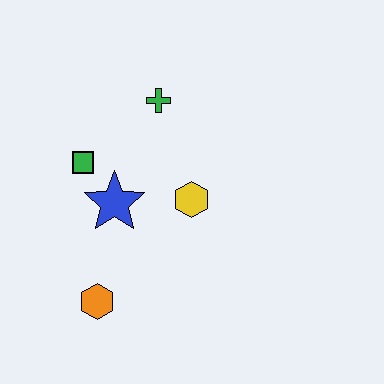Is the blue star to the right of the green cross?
No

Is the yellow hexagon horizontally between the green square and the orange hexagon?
No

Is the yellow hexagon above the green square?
No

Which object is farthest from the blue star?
The green cross is farthest from the blue star.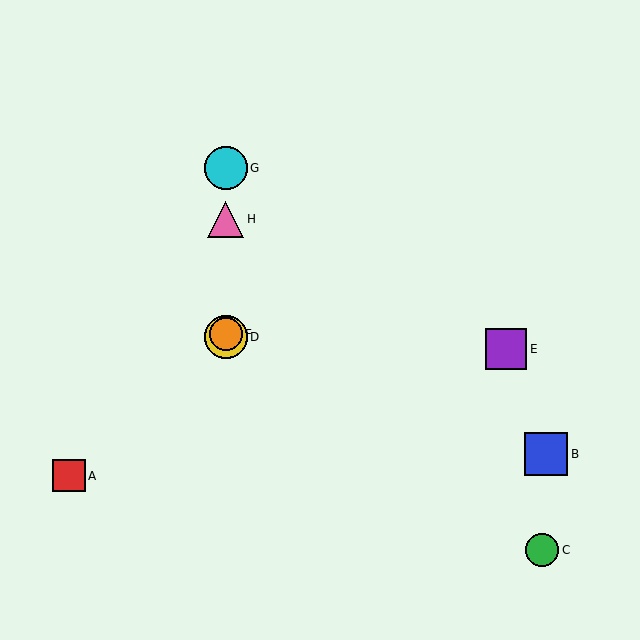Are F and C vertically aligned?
No, F is at x≈226 and C is at x≈542.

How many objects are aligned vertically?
4 objects (D, F, G, H) are aligned vertically.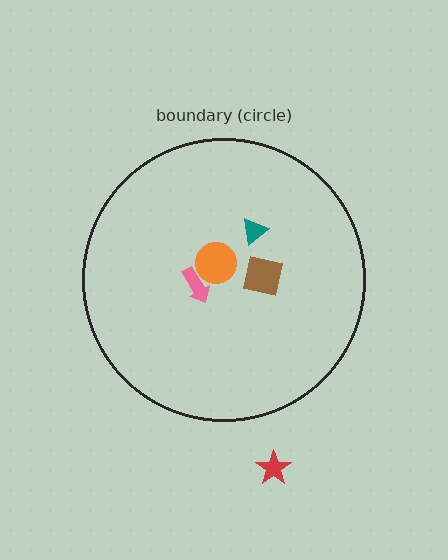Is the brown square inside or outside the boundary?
Inside.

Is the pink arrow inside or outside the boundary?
Inside.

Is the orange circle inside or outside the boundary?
Inside.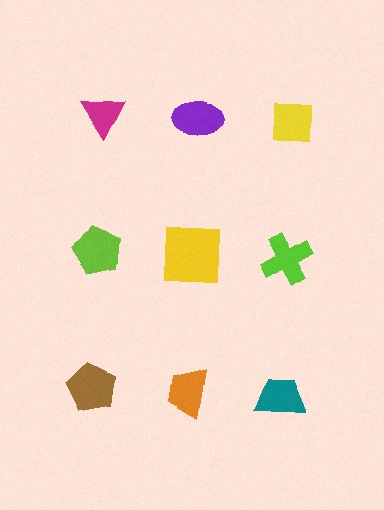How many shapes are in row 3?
3 shapes.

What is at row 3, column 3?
A teal trapezoid.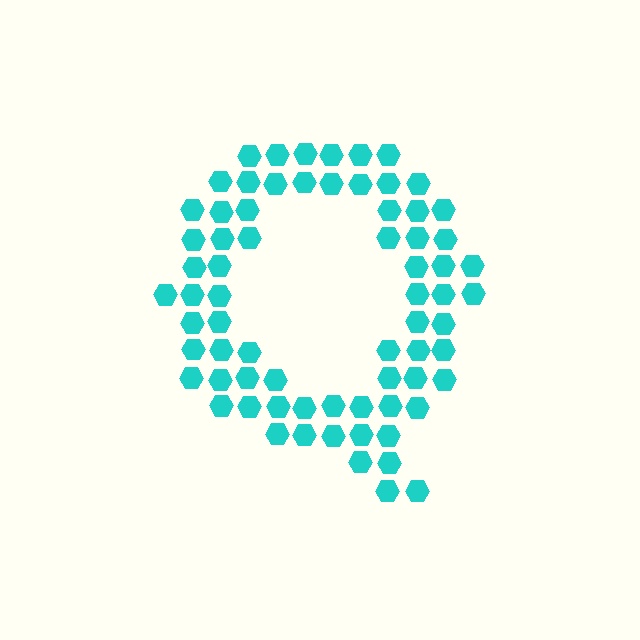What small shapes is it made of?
It is made of small hexagons.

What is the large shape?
The large shape is the letter Q.